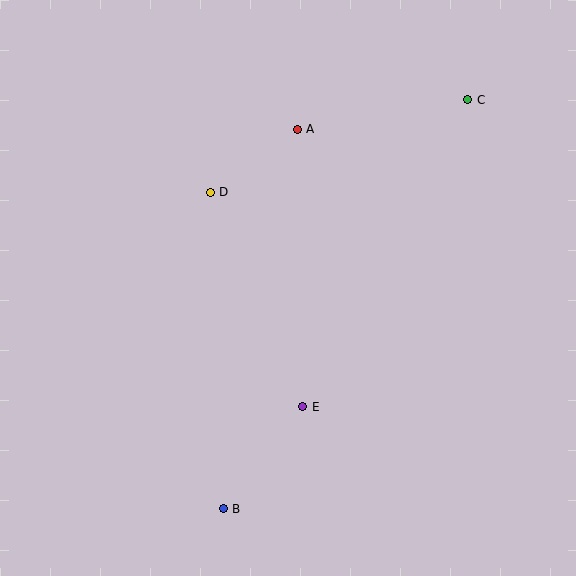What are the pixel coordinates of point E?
Point E is at (303, 407).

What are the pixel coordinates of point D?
Point D is at (210, 192).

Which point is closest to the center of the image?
Point E at (303, 407) is closest to the center.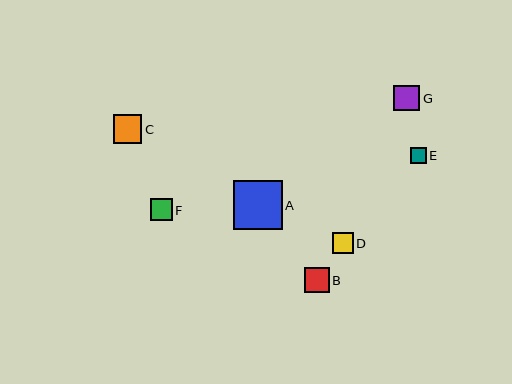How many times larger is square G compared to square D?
Square G is approximately 1.3 times the size of square D.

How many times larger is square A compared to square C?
Square A is approximately 1.7 times the size of square C.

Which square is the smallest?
Square E is the smallest with a size of approximately 16 pixels.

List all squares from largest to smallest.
From largest to smallest: A, C, G, B, F, D, E.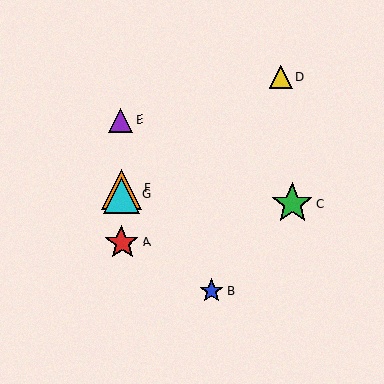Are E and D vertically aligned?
No, E is at x≈121 and D is at x≈281.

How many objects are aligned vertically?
4 objects (A, E, F, G) are aligned vertically.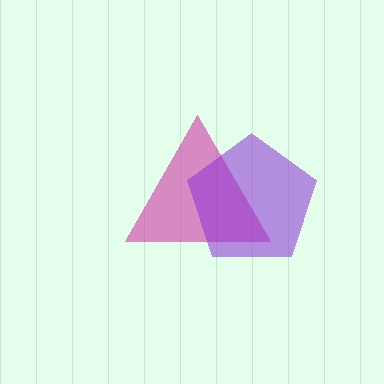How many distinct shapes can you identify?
There are 2 distinct shapes: a magenta triangle, a purple pentagon.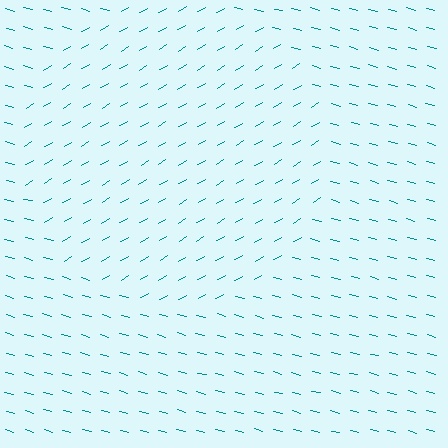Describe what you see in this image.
The image is filled with small teal line segments. A circle region in the image has lines oriented differently from the surrounding lines, creating a visible texture boundary.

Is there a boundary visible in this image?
Yes, there is a texture boundary formed by a change in line orientation.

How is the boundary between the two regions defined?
The boundary is defined purely by a change in line orientation (approximately 45 degrees difference). All lines are the same color and thickness.